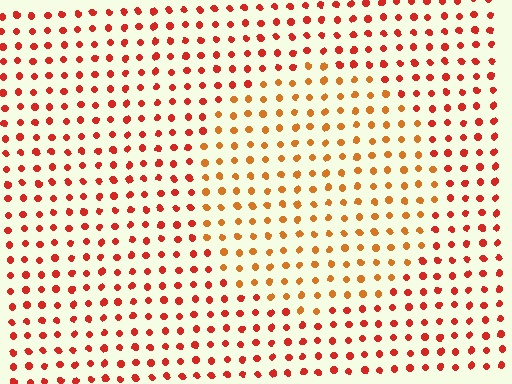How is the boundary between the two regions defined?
The boundary is defined purely by a slight shift in hue (about 27 degrees). Spacing, size, and orientation are identical on both sides.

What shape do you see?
I see a circle.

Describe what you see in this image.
The image is filled with small red elements in a uniform arrangement. A circle-shaped region is visible where the elements are tinted to a slightly different hue, forming a subtle color boundary.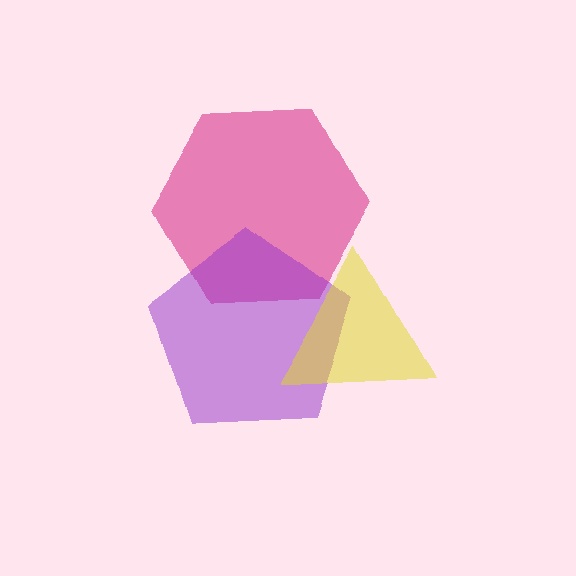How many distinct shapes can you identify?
There are 3 distinct shapes: a magenta hexagon, a purple pentagon, a yellow triangle.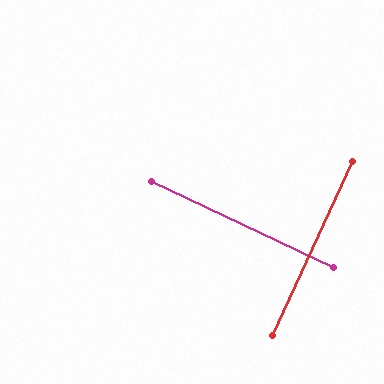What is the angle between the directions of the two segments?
Approximately 89 degrees.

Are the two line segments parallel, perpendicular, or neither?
Perpendicular — they meet at approximately 89°.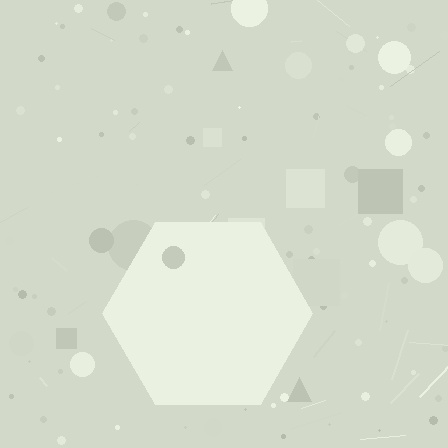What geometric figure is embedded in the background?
A hexagon is embedded in the background.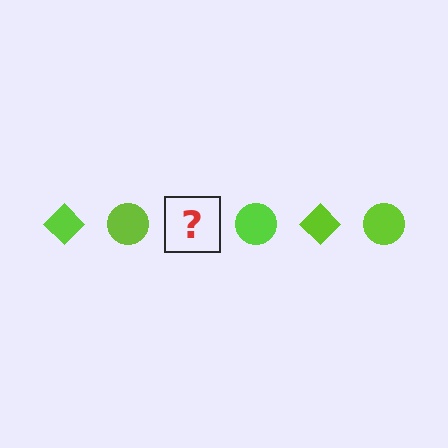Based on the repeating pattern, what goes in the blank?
The blank should be a lime diamond.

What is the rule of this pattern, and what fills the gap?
The rule is that the pattern cycles through diamond, circle shapes in lime. The gap should be filled with a lime diamond.